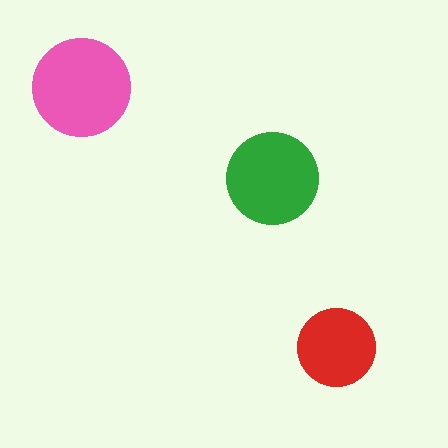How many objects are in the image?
There are 3 objects in the image.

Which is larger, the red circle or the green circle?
The green one.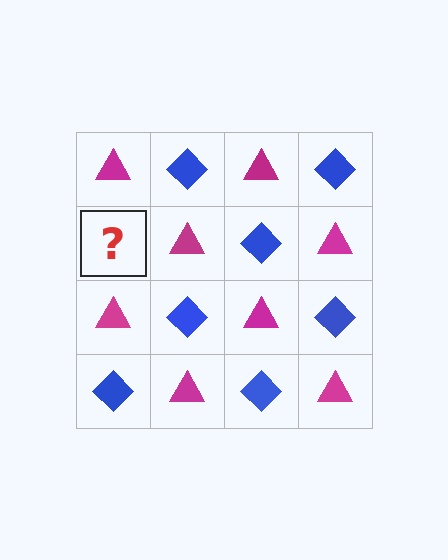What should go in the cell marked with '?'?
The missing cell should contain a blue diamond.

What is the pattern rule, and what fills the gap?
The rule is that it alternates magenta triangle and blue diamond in a checkerboard pattern. The gap should be filled with a blue diamond.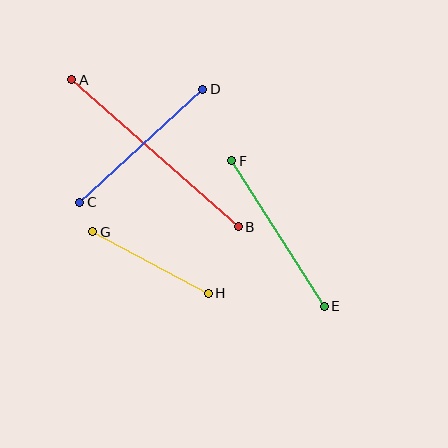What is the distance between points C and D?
The distance is approximately 167 pixels.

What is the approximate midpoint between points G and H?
The midpoint is at approximately (150, 262) pixels.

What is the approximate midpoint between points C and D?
The midpoint is at approximately (141, 146) pixels.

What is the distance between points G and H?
The distance is approximately 130 pixels.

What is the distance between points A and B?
The distance is approximately 222 pixels.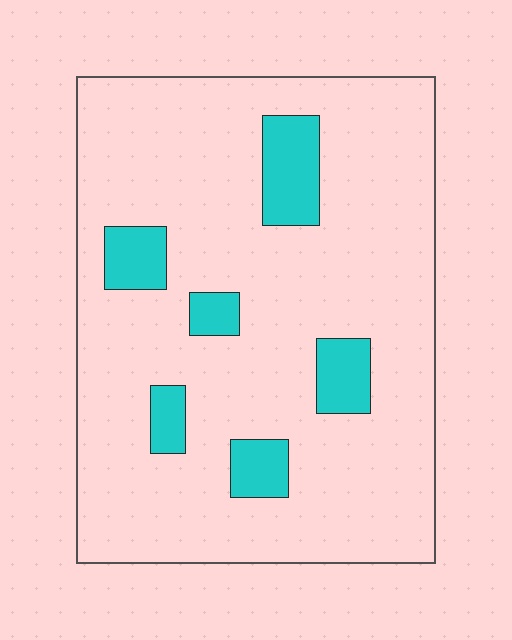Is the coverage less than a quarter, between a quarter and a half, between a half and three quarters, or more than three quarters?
Less than a quarter.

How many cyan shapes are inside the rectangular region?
6.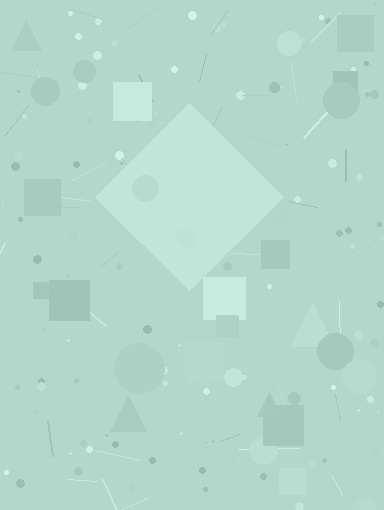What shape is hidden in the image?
A diamond is hidden in the image.